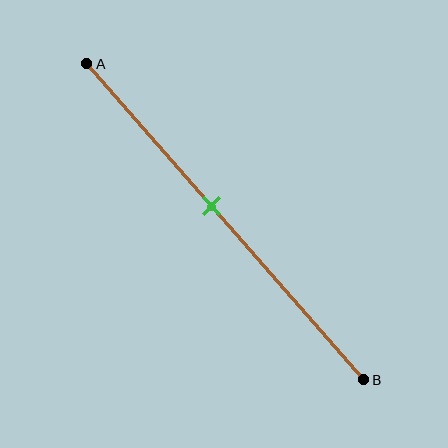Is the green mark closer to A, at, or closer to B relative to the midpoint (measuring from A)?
The green mark is closer to point A than the midpoint of segment AB.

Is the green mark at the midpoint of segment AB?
No, the mark is at about 45% from A, not at the 50% midpoint.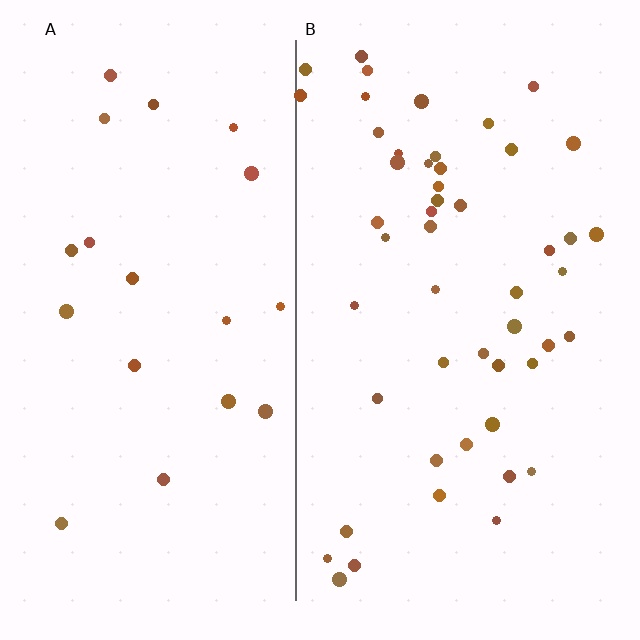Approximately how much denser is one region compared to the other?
Approximately 2.6× — region B over region A.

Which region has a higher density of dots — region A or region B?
B (the right).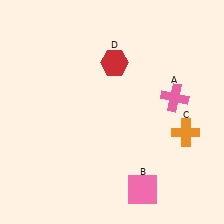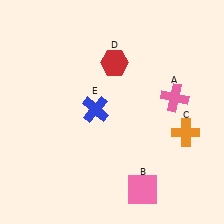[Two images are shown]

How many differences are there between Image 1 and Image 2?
There is 1 difference between the two images.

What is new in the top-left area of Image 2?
A blue cross (E) was added in the top-left area of Image 2.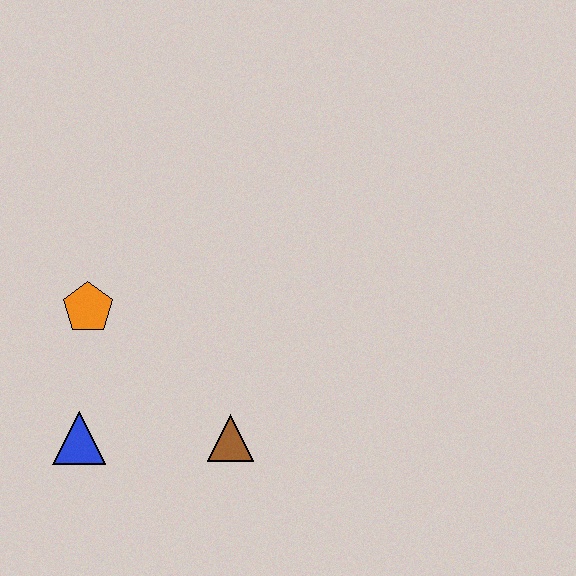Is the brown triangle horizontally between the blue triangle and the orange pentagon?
No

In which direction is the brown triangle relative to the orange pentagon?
The brown triangle is to the right of the orange pentagon.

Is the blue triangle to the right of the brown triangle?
No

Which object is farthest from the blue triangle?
The brown triangle is farthest from the blue triangle.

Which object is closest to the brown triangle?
The blue triangle is closest to the brown triangle.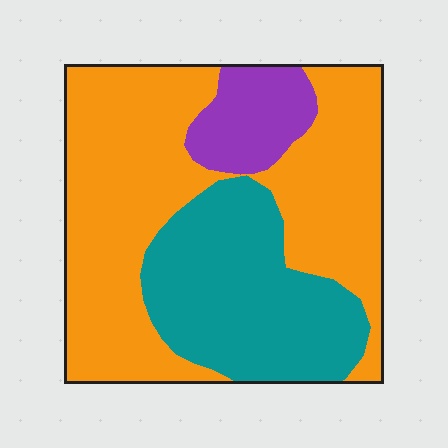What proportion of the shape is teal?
Teal covers 31% of the shape.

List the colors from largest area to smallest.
From largest to smallest: orange, teal, purple.